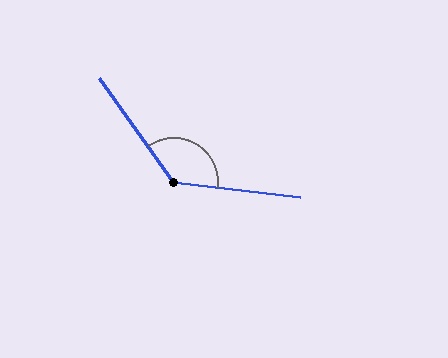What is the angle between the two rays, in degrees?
Approximately 133 degrees.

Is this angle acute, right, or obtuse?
It is obtuse.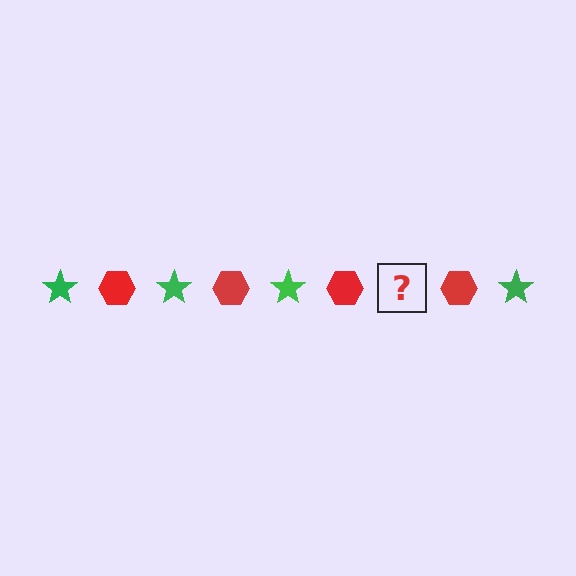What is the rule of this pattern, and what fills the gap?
The rule is that the pattern alternates between green star and red hexagon. The gap should be filled with a green star.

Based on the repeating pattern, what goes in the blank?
The blank should be a green star.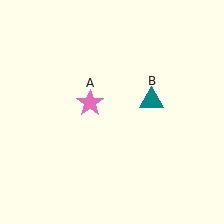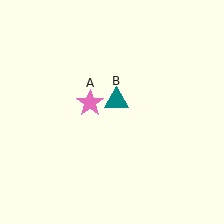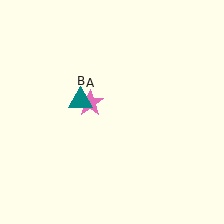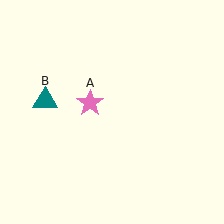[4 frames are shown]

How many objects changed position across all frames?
1 object changed position: teal triangle (object B).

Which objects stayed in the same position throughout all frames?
Pink star (object A) remained stationary.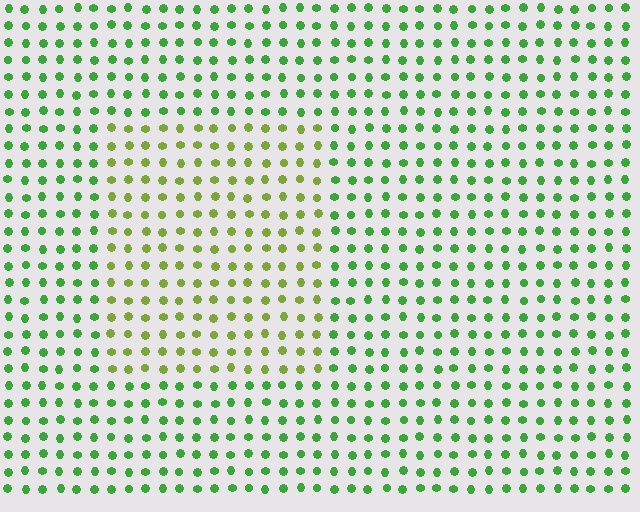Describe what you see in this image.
The image is filled with small green elements in a uniform arrangement. A rectangle-shaped region is visible where the elements are tinted to a slightly different hue, forming a subtle color boundary.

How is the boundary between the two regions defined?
The boundary is defined purely by a slight shift in hue (about 36 degrees). Spacing, size, and orientation are identical on both sides.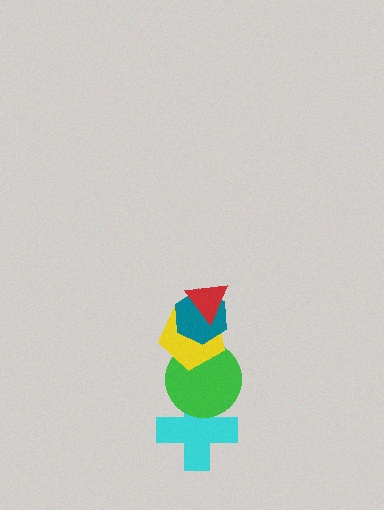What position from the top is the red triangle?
The red triangle is 1st from the top.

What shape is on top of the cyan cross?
The green circle is on top of the cyan cross.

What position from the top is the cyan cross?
The cyan cross is 5th from the top.